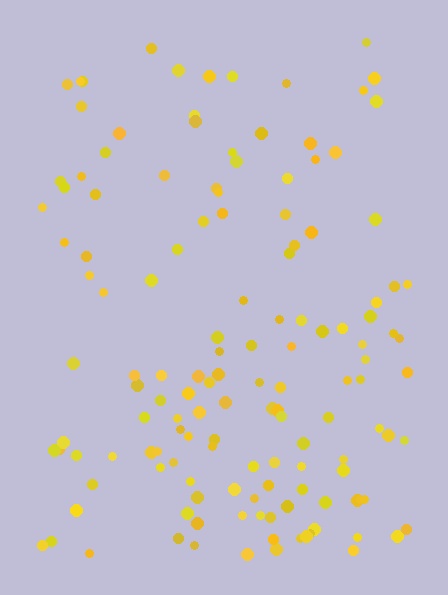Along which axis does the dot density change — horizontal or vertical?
Vertical.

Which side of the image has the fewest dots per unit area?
The top.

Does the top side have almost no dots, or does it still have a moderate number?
Still a moderate number, just noticeably fewer than the bottom.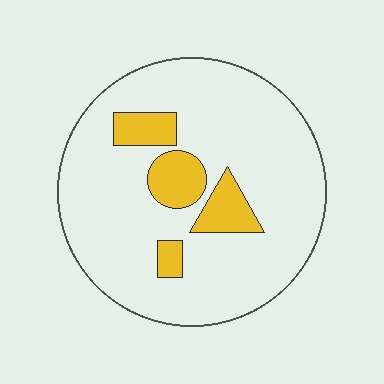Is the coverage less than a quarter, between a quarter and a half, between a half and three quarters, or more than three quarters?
Less than a quarter.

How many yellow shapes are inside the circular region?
4.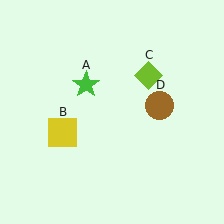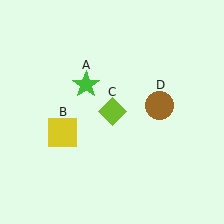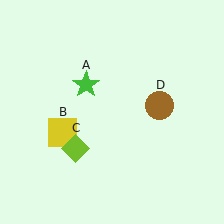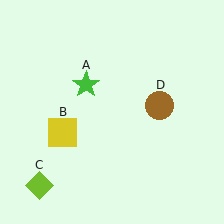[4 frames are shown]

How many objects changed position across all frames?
1 object changed position: lime diamond (object C).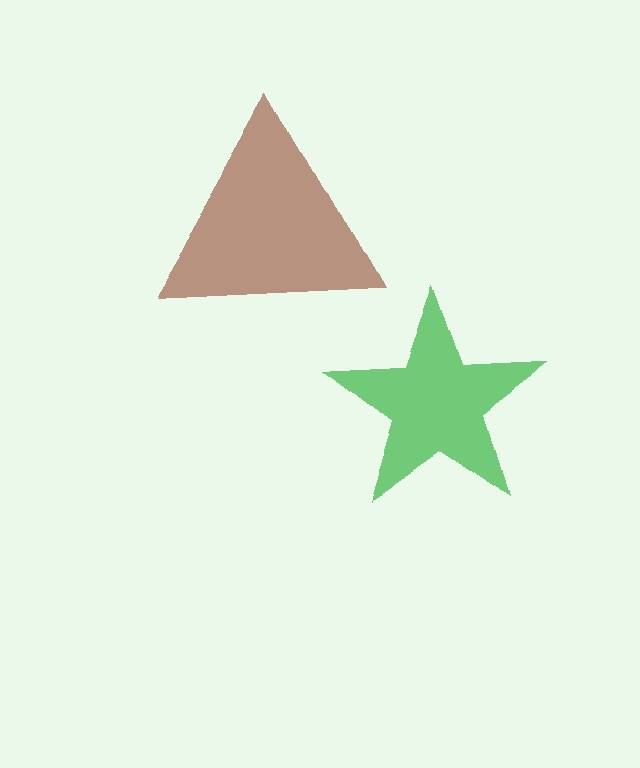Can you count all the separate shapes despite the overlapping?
Yes, there are 2 separate shapes.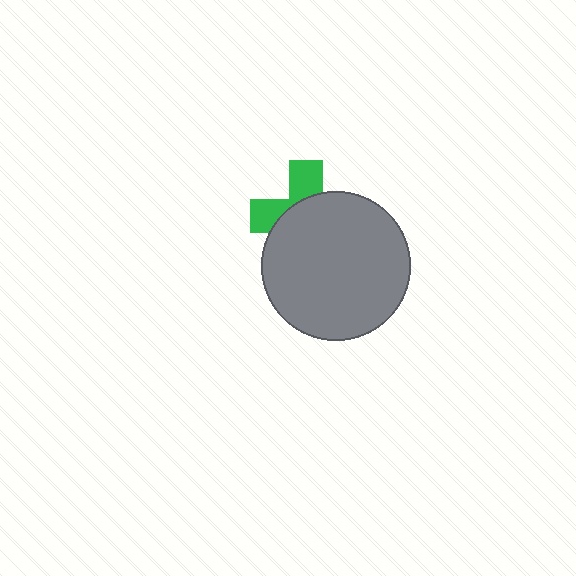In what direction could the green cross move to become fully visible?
The green cross could move up. That would shift it out from behind the gray circle entirely.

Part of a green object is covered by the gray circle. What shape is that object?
It is a cross.